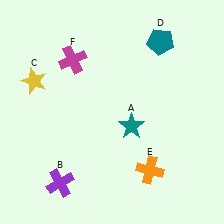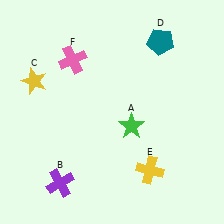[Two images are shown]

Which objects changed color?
A changed from teal to green. E changed from orange to yellow. F changed from magenta to pink.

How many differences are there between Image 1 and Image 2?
There are 3 differences between the two images.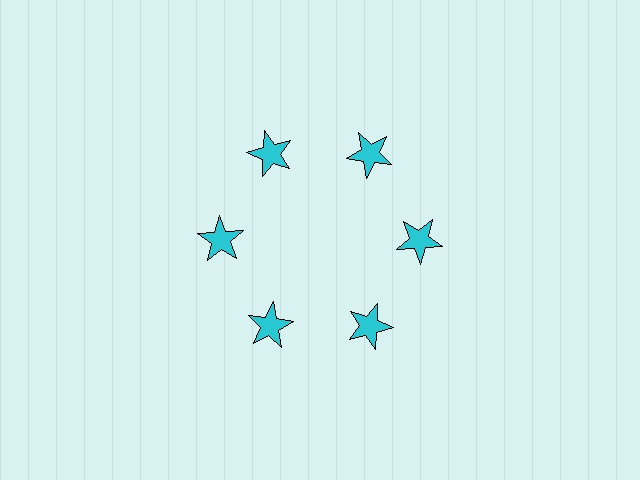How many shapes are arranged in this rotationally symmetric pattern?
There are 6 shapes, arranged in 6 groups of 1.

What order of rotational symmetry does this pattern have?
This pattern has 6-fold rotational symmetry.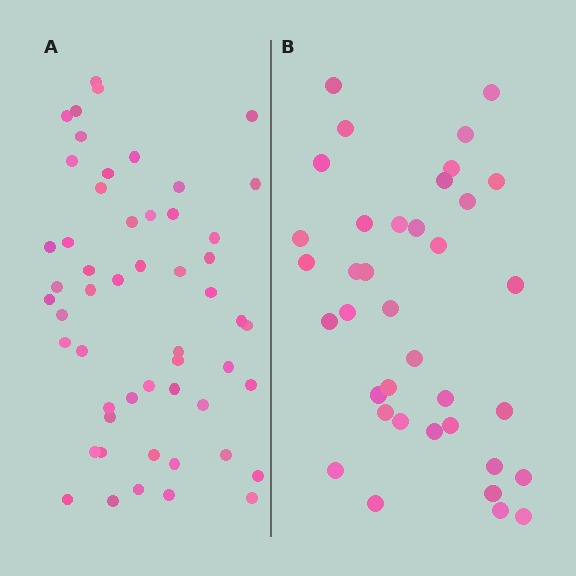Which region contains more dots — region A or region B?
Region A (the left region) has more dots.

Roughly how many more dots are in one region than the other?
Region A has approximately 15 more dots than region B.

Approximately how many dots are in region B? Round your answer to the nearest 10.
About 40 dots. (The exact count is 37, which rounds to 40.)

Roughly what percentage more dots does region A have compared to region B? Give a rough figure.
About 45% more.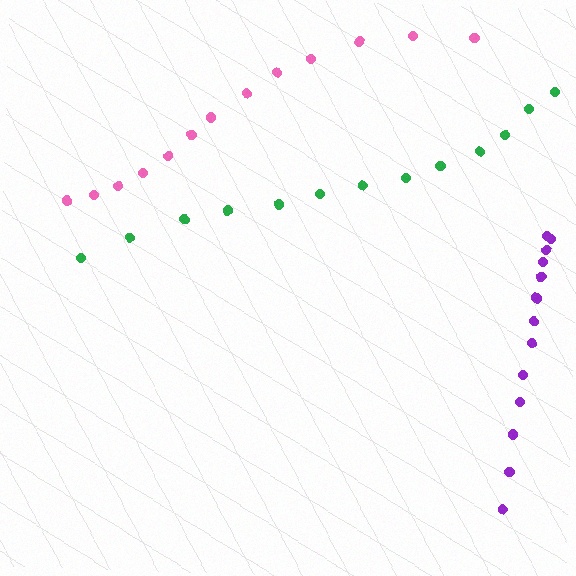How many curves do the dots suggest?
There are 3 distinct paths.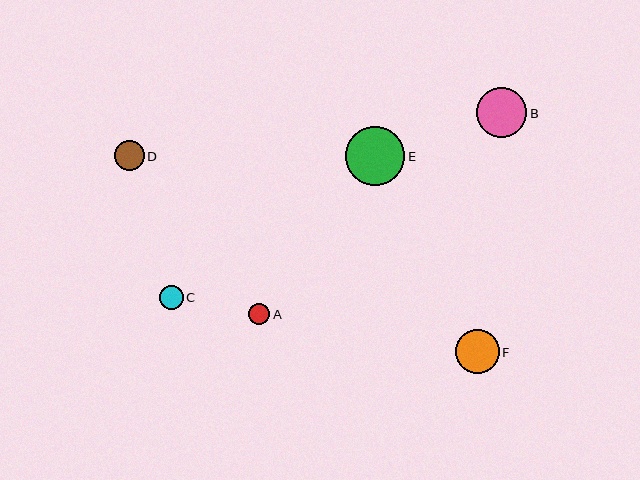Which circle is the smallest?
Circle A is the smallest with a size of approximately 21 pixels.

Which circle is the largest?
Circle E is the largest with a size of approximately 59 pixels.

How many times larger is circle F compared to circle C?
Circle F is approximately 1.8 times the size of circle C.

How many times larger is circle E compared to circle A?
Circle E is approximately 2.8 times the size of circle A.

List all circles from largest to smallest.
From largest to smallest: E, B, F, D, C, A.